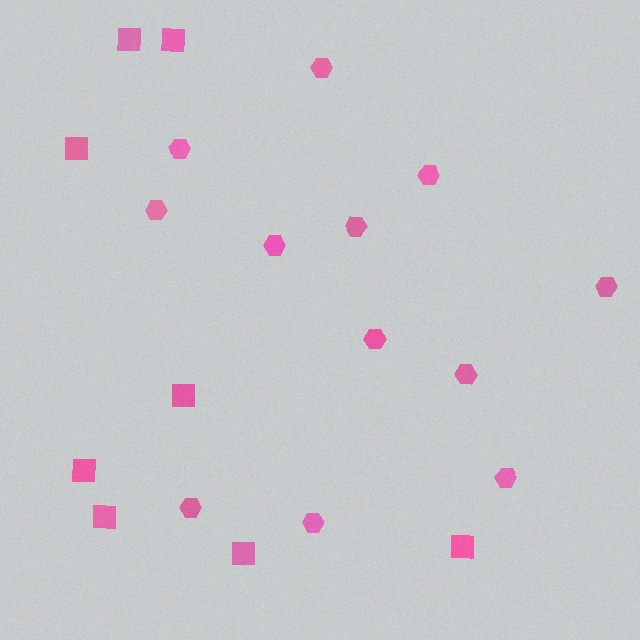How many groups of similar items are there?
There are 2 groups: one group of hexagons (12) and one group of squares (8).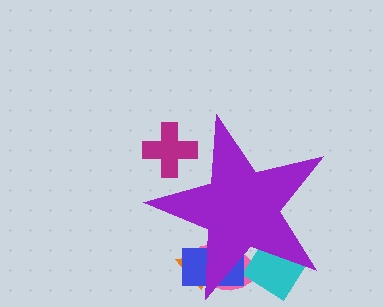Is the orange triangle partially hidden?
Yes, the orange triangle is partially hidden behind the purple star.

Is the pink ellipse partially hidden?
Yes, the pink ellipse is partially hidden behind the purple star.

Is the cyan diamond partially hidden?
Yes, the cyan diamond is partially hidden behind the purple star.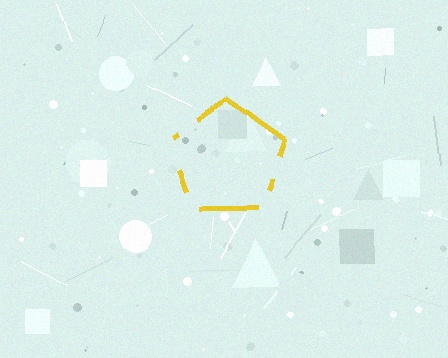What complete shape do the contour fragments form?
The contour fragments form a pentagon.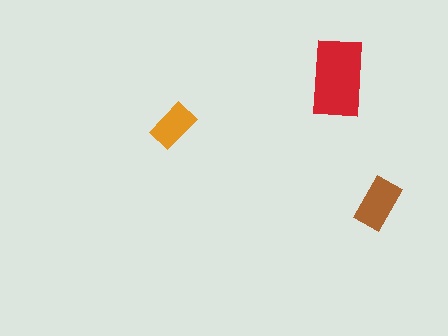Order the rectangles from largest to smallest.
the red one, the brown one, the orange one.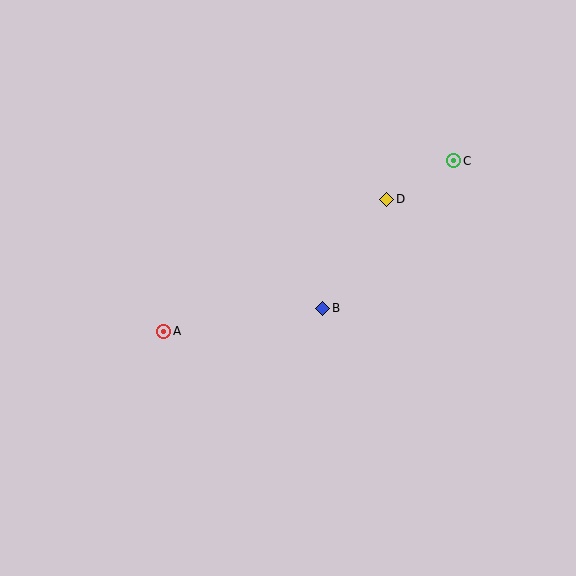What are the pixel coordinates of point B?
Point B is at (323, 308).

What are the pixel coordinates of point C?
Point C is at (454, 161).